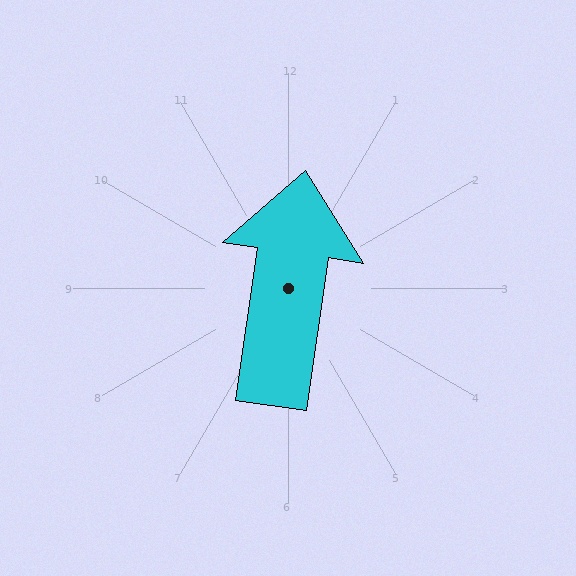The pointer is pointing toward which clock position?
Roughly 12 o'clock.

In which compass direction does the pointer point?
North.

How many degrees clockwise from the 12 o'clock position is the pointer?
Approximately 8 degrees.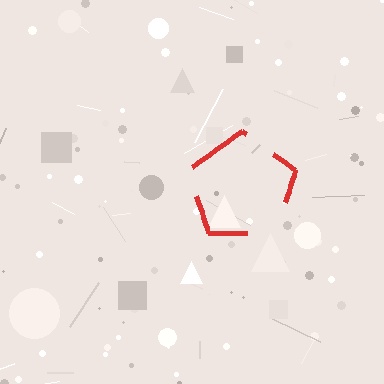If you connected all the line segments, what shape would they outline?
They would outline a pentagon.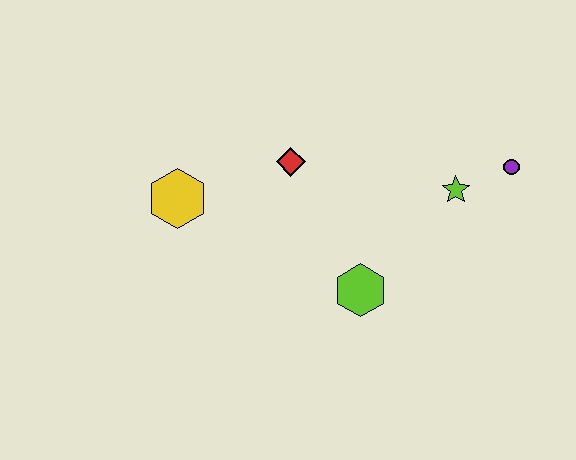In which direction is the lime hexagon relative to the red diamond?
The lime hexagon is below the red diamond.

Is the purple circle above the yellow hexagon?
Yes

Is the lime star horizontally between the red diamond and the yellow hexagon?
No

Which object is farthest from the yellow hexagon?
The purple circle is farthest from the yellow hexagon.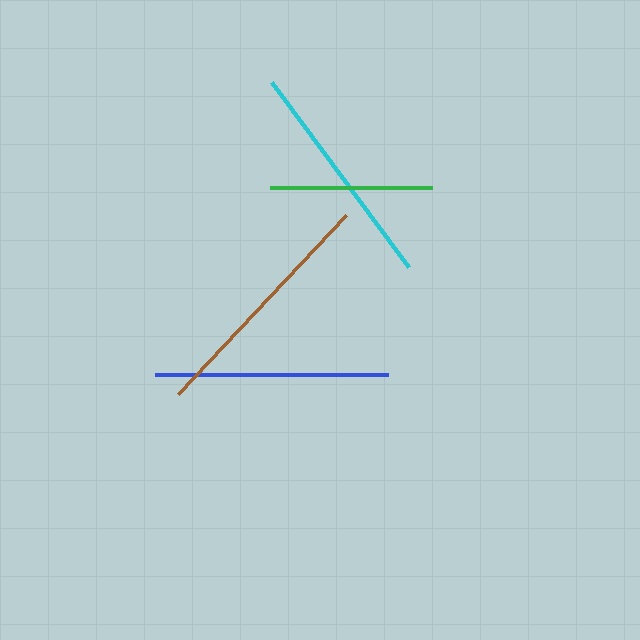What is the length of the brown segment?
The brown segment is approximately 246 pixels long.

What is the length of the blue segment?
The blue segment is approximately 233 pixels long.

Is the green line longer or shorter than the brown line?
The brown line is longer than the green line.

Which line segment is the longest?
The brown line is the longest at approximately 246 pixels.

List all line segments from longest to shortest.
From longest to shortest: brown, blue, cyan, green.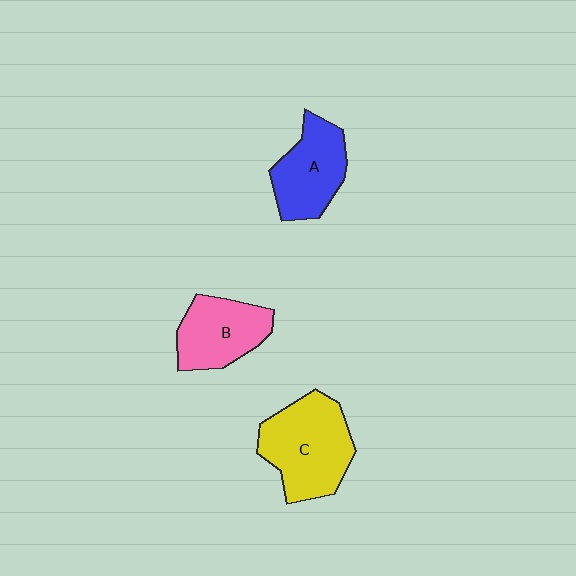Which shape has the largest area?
Shape C (yellow).